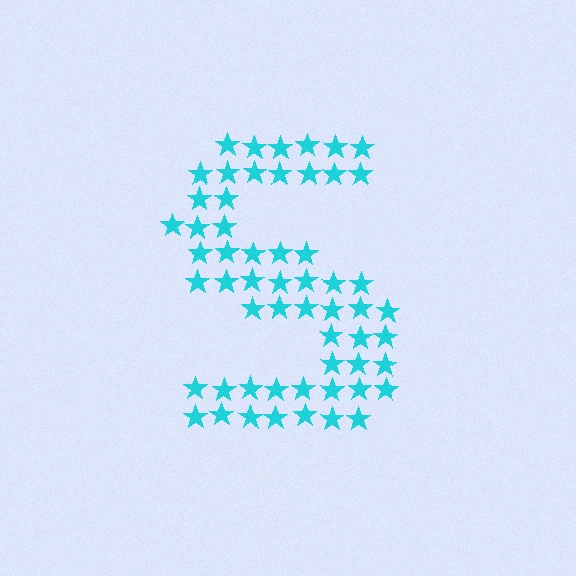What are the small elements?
The small elements are stars.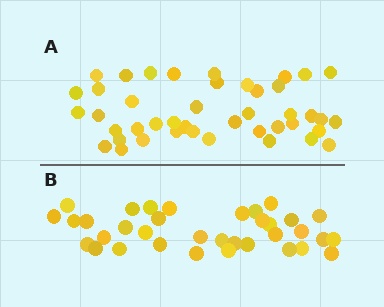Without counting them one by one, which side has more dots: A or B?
Region A (the top region) has more dots.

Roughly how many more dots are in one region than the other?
Region A has roughly 8 or so more dots than region B.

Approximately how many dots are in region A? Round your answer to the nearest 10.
About 40 dots. (The exact count is 43, which rounds to 40.)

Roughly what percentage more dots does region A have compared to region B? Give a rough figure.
About 25% more.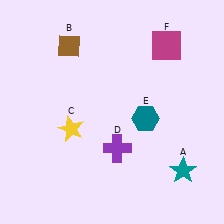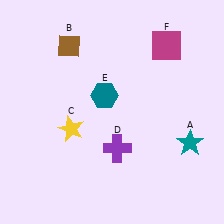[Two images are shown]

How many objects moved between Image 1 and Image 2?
2 objects moved between the two images.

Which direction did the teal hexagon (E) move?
The teal hexagon (E) moved left.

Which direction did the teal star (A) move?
The teal star (A) moved up.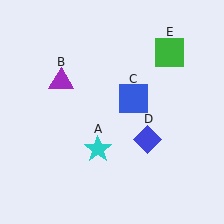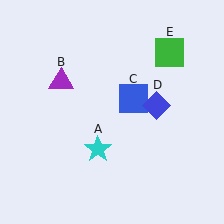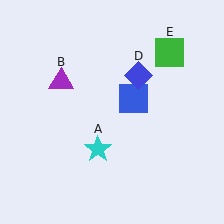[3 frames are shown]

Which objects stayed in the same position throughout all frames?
Cyan star (object A) and purple triangle (object B) and blue square (object C) and green square (object E) remained stationary.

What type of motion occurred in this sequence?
The blue diamond (object D) rotated counterclockwise around the center of the scene.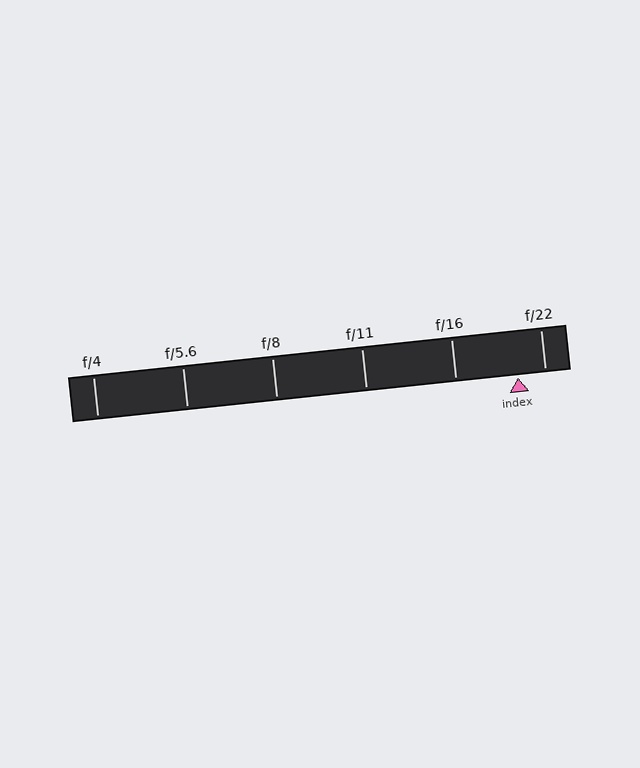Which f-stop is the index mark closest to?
The index mark is closest to f/22.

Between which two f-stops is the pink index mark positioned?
The index mark is between f/16 and f/22.